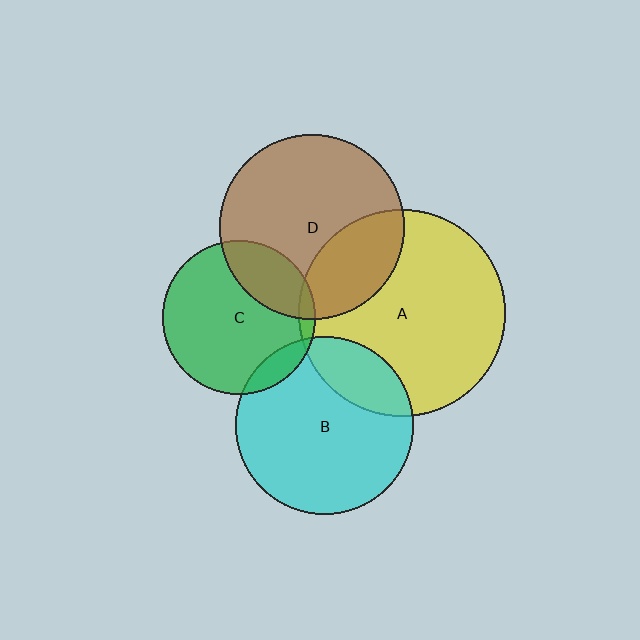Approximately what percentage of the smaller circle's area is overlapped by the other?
Approximately 10%.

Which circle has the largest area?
Circle A (yellow).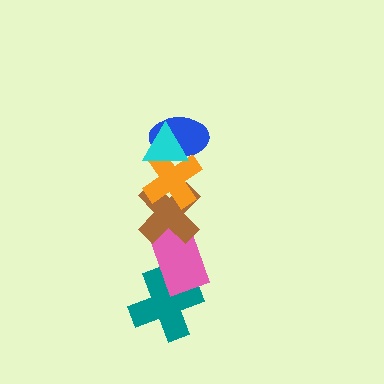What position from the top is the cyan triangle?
The cyan triangle is 1st from the top.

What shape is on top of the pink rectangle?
The brown cross is on top of the pink rectangle.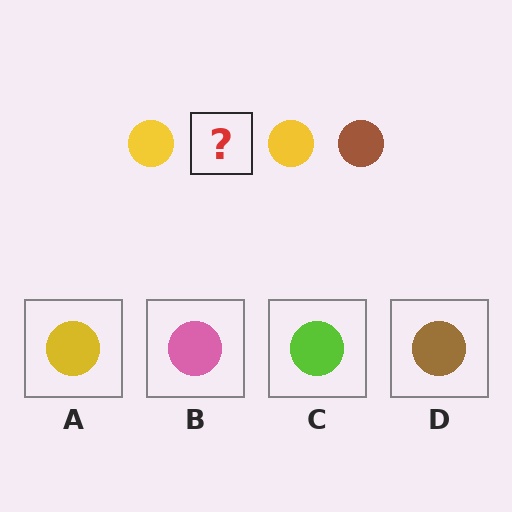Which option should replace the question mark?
Option D.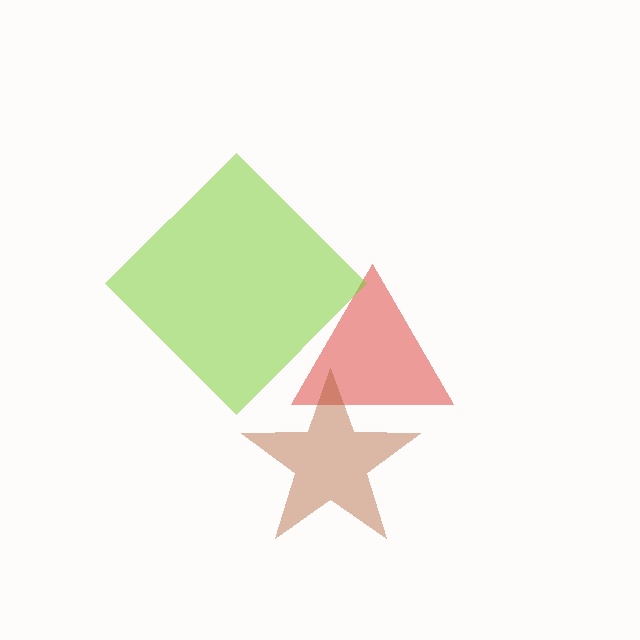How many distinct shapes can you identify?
There are 3 distinct shapes: a red triangle, a brown star, a lime diamond.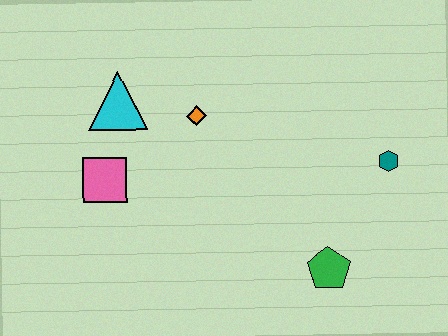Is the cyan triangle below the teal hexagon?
No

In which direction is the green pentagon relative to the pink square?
The green pentagon is to the right of the pink square.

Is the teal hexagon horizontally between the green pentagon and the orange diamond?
No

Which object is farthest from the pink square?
The teal hexagon is farthest from the pink square.